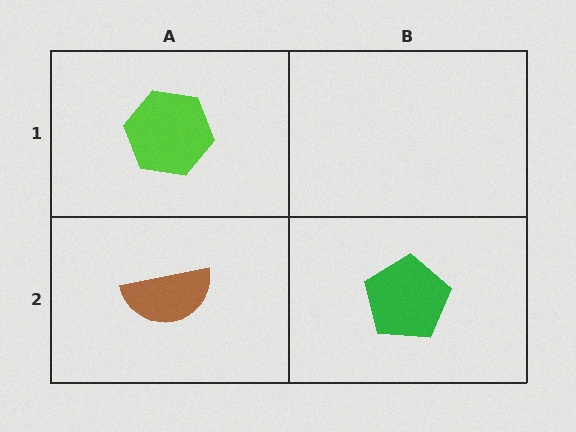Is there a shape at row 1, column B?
No, that cell is empty.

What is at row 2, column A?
A brown semicircle.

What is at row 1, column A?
A lime hexagon.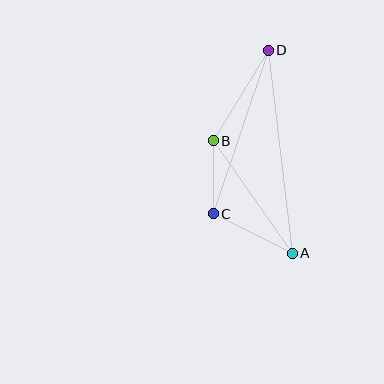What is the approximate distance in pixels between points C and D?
The distance between C and D is approximately 172 pixels.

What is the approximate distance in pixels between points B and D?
The distance between B and D is approximately 105 pixels.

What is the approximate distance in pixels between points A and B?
The distance between A and B is approximately 138 pixels.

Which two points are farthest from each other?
Points A and D are farthest from each other.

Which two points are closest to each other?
Points B and C are closest to each other.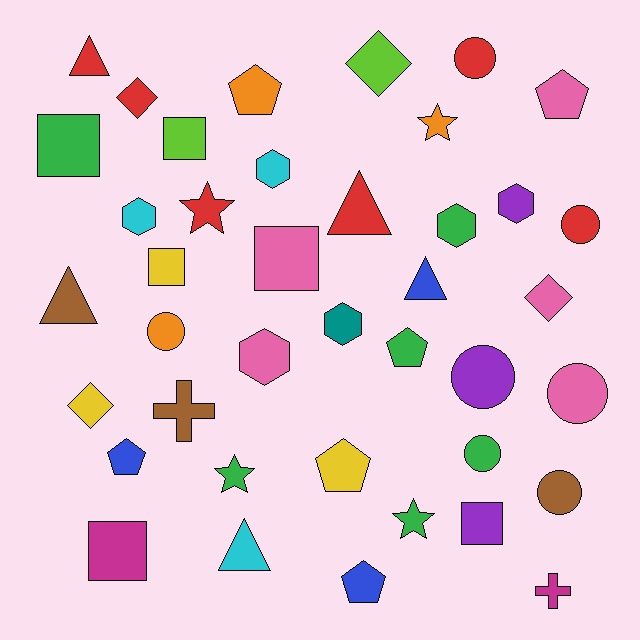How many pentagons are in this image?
There are 6 pentagons.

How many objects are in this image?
There are 40 objects.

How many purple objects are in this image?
There are 3 purple objects.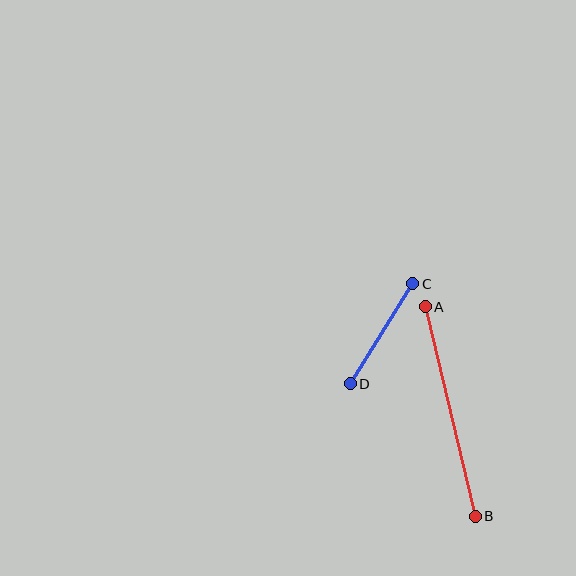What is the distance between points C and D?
The distance is approximately 118 pixels.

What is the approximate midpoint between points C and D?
The midpoint is at approximately (382, 334) pixels.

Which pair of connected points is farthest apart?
Points A and B are farthest apart.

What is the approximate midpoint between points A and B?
The midpoint is at approximately (450, 411) pixels.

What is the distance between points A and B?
The distance is approximately 215 pixels.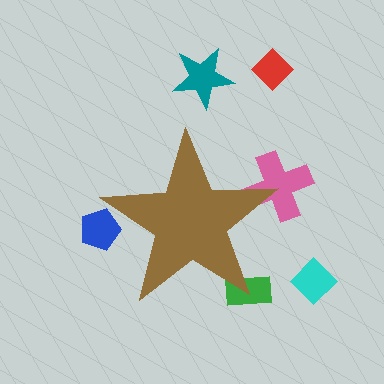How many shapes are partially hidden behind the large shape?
3 shapes are partially hidden.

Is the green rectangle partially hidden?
Yes, the green rectangle is partially hidden behind the brown star.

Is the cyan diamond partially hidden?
No, the cyan diamond is fully visible.